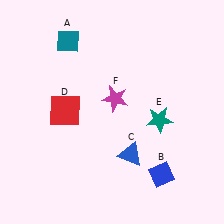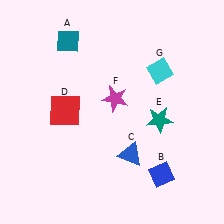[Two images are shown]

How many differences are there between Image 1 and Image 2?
There is 1 difference between the two images.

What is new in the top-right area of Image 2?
A cyan diamond (G) was added in the top-right area of Image 2.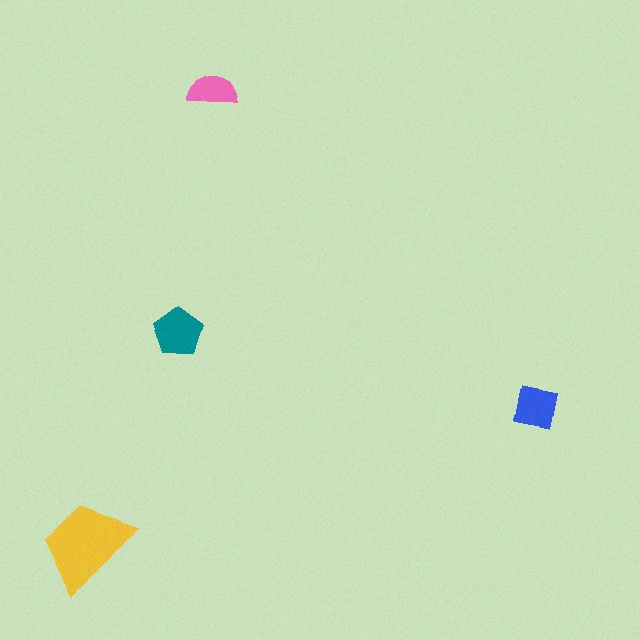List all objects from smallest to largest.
The pink semicircle, the blue square, the teal pentagon, the yellow trapezoid.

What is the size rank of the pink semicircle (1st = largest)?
4th.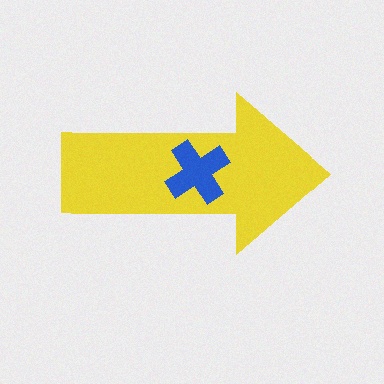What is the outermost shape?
The yellow arrow.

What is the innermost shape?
The blue cross.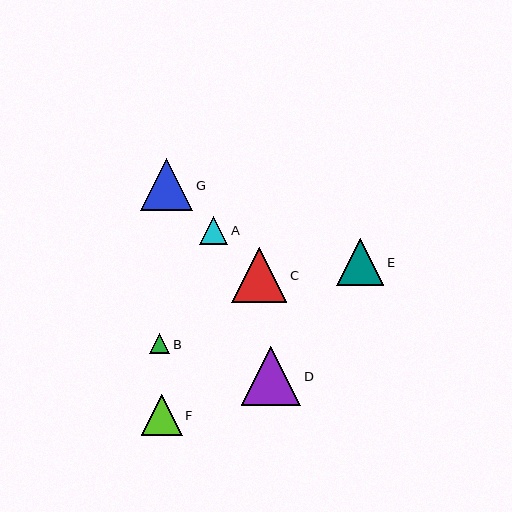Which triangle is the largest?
Triangle D is the largest with a size of approximately 59 pixels.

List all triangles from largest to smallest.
From largest to smallest: D, C, G, E, F, A, B.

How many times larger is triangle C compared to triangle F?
Triangle C is approximately 1.3 times the size of triangle F.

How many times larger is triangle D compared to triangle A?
Triangle D is approximately 2.1 times the size of triangle A.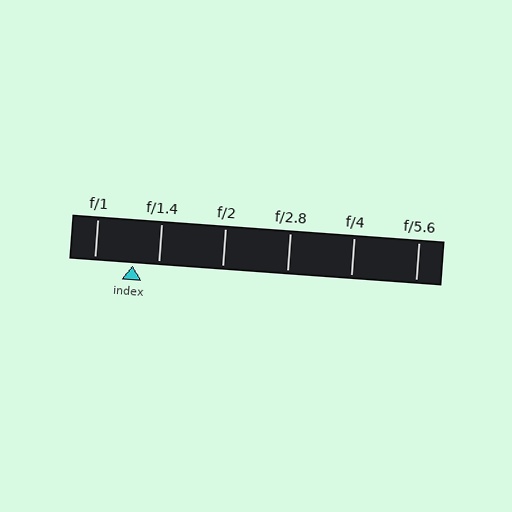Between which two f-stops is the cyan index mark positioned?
The index mark is between f/1 and f/1.4.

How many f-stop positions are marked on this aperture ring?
There are 6 f-stop positions marked.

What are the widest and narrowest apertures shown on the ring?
The widest aperture shown is f/1 and the narrowest is f/5.6.